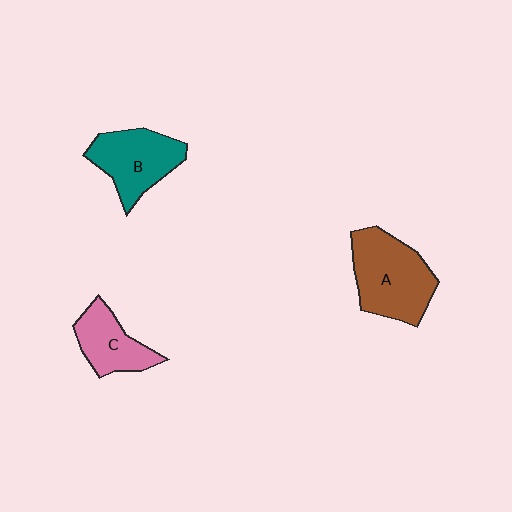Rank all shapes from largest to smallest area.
From largest to smallest: A (brown), B (teal), C (pink).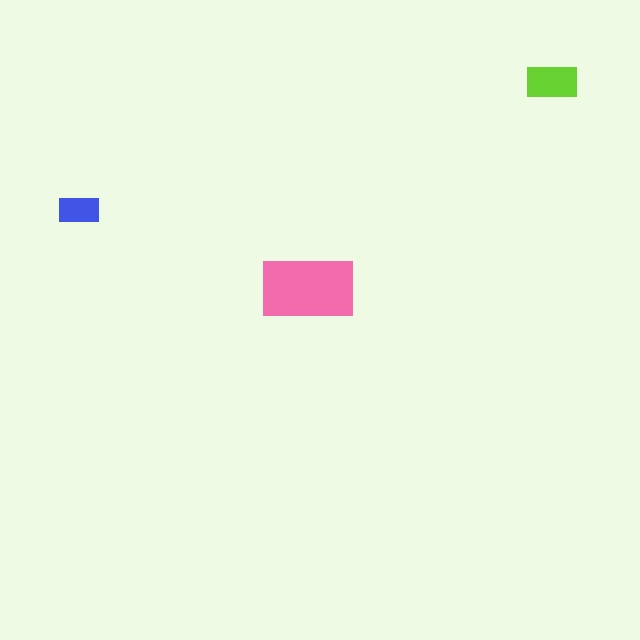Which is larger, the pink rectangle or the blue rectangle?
The pink one.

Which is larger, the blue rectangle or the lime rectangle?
The lime one.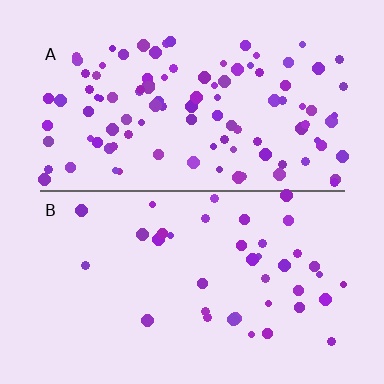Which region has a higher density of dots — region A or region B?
A (the top).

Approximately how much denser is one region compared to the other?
Approximately 2.7× — region A over region B.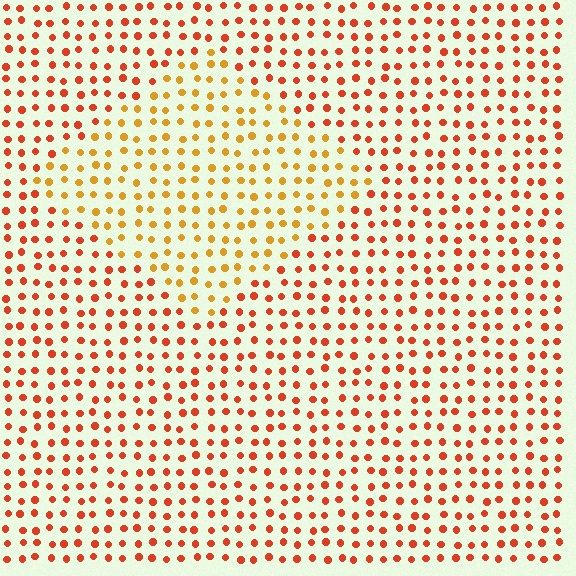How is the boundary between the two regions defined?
The boundary is defined purely by a slight shift in hue (about 31 degrees). Spacing, size, and orientation are identical on both sides.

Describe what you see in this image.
The image is filled with small red elements in a uniform arrangement. A diamond-shaped region is visible where the elements are tinted to a slightly different hue, forming a subtle color boundary.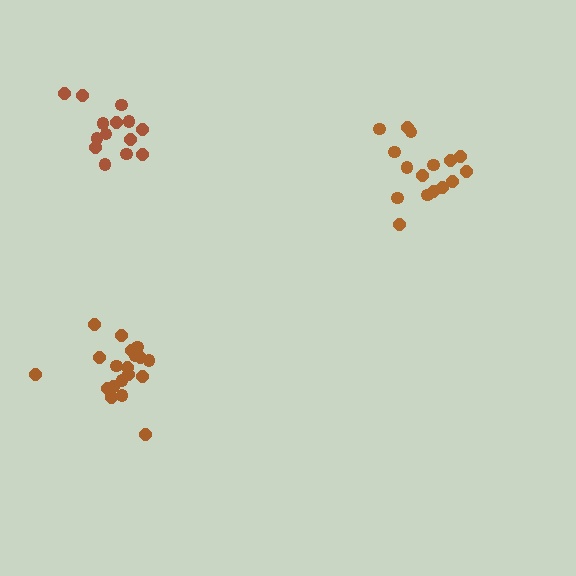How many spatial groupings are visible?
There are 3 spatial groupings.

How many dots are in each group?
Group 1: 14 dots, Group 2: 17 dots, Group 3: 19 dots (50 total).